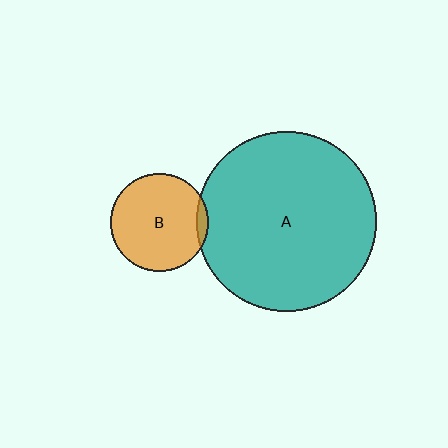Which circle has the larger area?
Circle A (teal).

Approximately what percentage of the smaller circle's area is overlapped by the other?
Approximately 5%.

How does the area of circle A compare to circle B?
Approximately 3.4 times.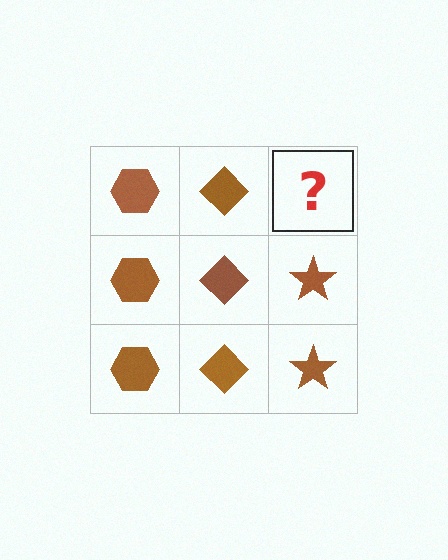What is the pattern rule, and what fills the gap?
The rule is that each column has a consistent shape. The gap should be filled with a brown star.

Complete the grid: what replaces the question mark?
The question mark should be replaced with a brown star.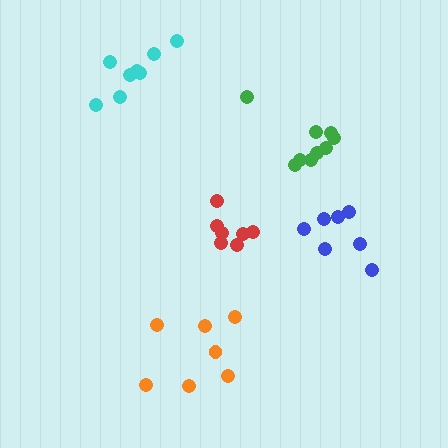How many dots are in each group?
Group 1: 9 dots, Group 2: 7 dots, Group 3: 7 dots, Group 4: 8 dots, Group 5: 7 dots (38 total).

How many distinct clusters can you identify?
There are 5 distinct clusters.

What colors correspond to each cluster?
The clusters are colored: green, orange, blue, cyan, red.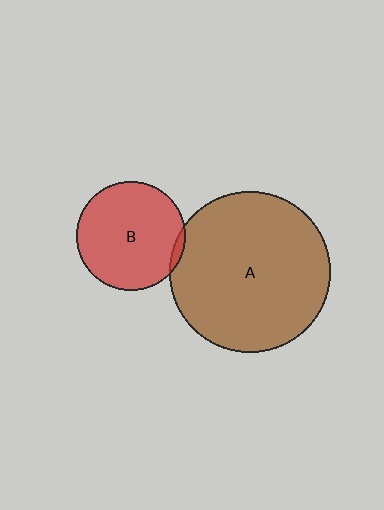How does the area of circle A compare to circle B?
Approximately 2.2 times.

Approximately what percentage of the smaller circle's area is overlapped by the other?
Approximately 5%.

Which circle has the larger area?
Circle A (brown).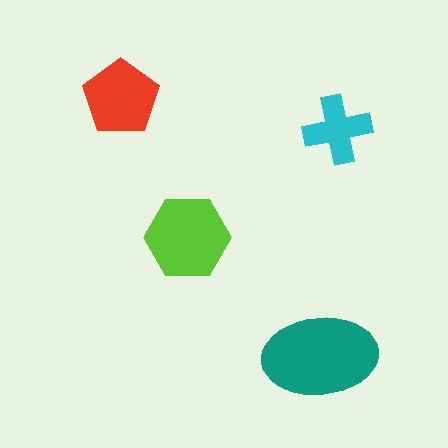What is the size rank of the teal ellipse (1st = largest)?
1st.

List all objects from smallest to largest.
The cyan cross, the red pentagon, the lime hexagon, the teal ellipse.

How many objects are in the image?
There are 4 objects in the image.